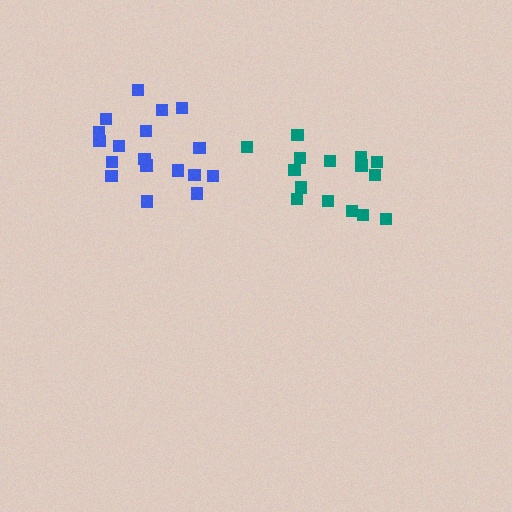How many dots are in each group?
Group 1: 15 dots, Group 2: 18 dots (33 total).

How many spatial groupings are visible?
There are 2 spatial groupings.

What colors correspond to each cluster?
The clusters are colored: teal, blue.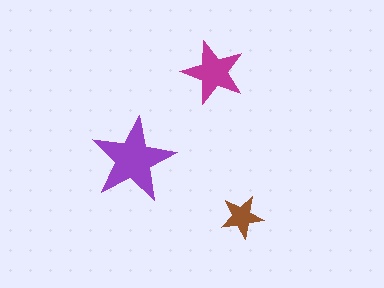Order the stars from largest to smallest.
the purple one, the magenta one, the brown one.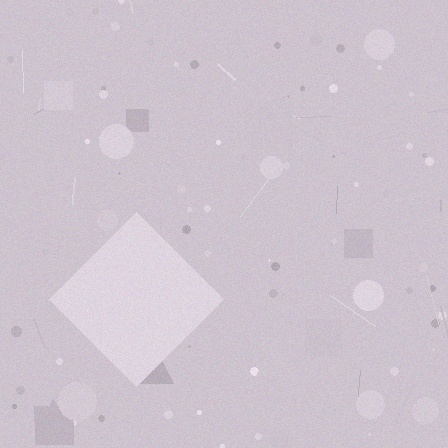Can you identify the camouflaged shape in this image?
The camouflaged shape is a diamond.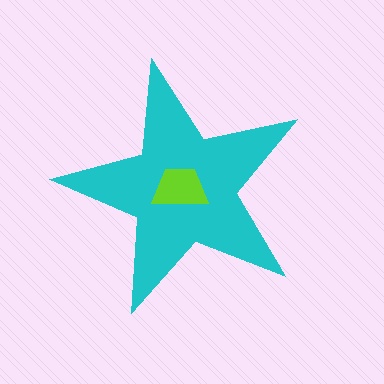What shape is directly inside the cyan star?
The lime trapezoid.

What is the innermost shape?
The lime trapezoid.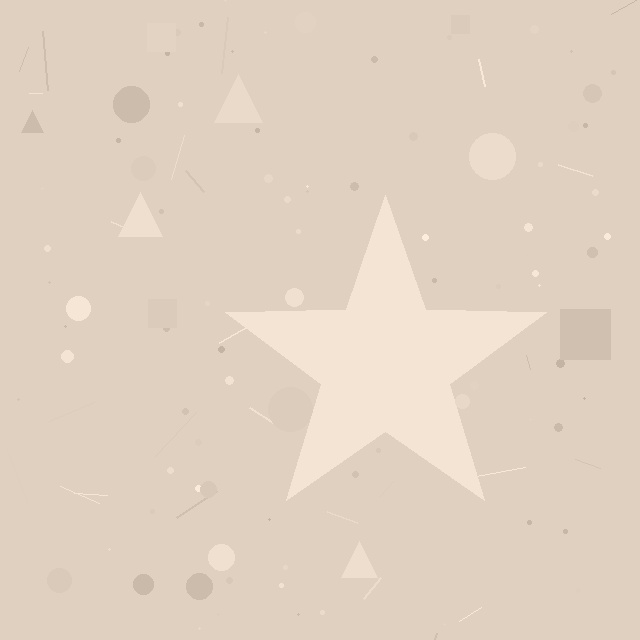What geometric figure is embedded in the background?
A star is embedded in the background.